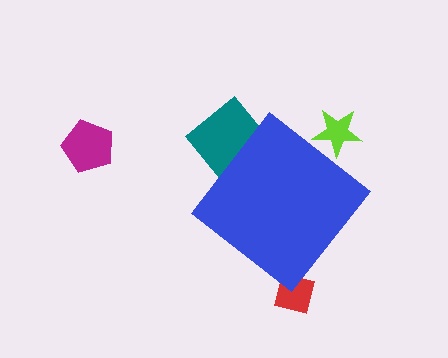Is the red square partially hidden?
Yes, the red square is partially hidden behind the blue diamond.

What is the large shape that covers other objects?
A blue diamond.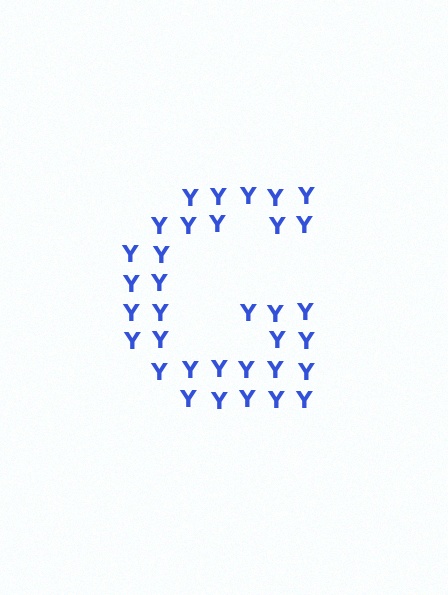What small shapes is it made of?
It is made of small letter Y's.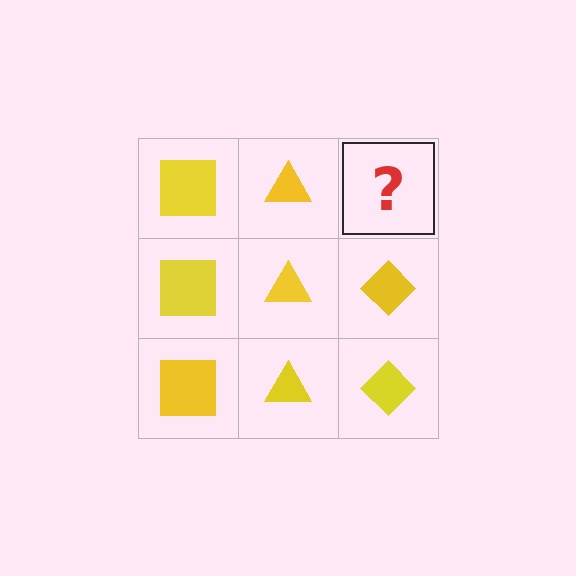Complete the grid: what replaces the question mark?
The question mark should be replaced with a yellow diamond.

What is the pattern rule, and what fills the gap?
The rule is that each column has a consistent shape. The gap should be filled with a yellow diamond.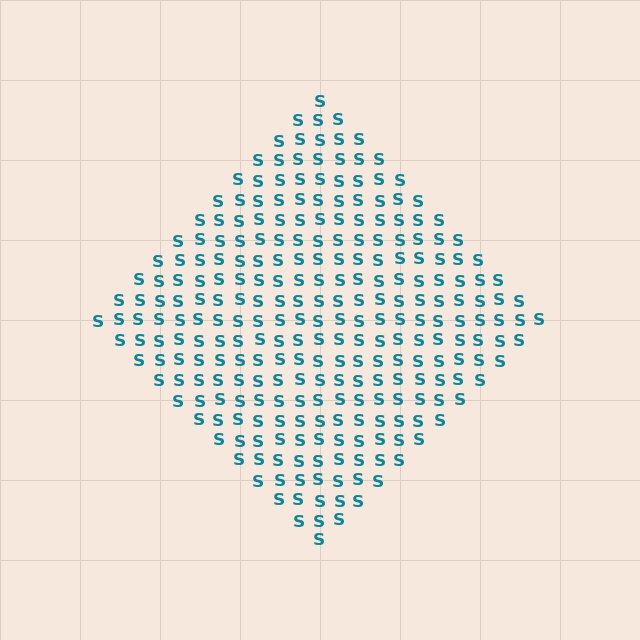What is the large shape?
The large shape is a diamond.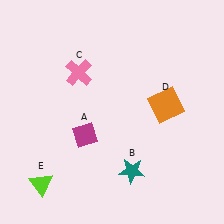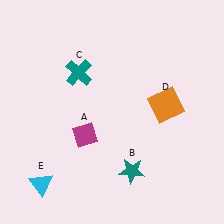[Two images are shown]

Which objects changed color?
C changed from pink to teal. E changed from lime to cyan.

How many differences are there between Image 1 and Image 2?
There are 2 differences between the two images.